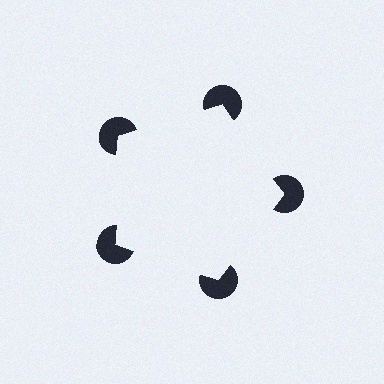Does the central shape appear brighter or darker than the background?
It typically appears slightly brighter than the background, even though no actual brightness change is drawn.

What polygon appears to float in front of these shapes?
An illusory pentagon — its edges are inferred from the aligned wedge cuts in the pac-man discs, not physically drawn.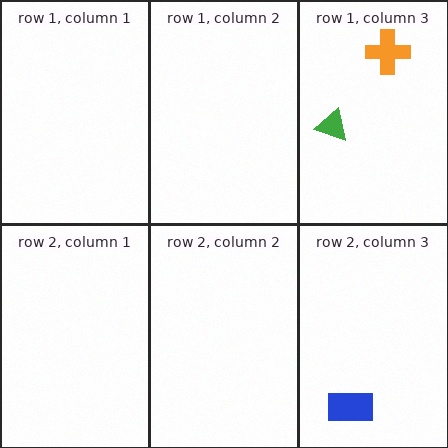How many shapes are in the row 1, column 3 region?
2.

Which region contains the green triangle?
The row 1, column 3 region.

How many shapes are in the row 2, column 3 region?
1.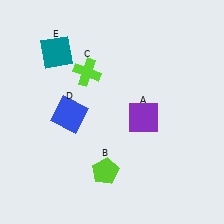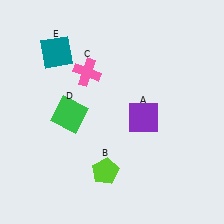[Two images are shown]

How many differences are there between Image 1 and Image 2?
There are 2 differences between the two images.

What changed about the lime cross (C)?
In Image 1, C is lime. In Image 2, it changed to pink.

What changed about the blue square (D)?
In Image 1, D is blue. In Image 2, it changed to green.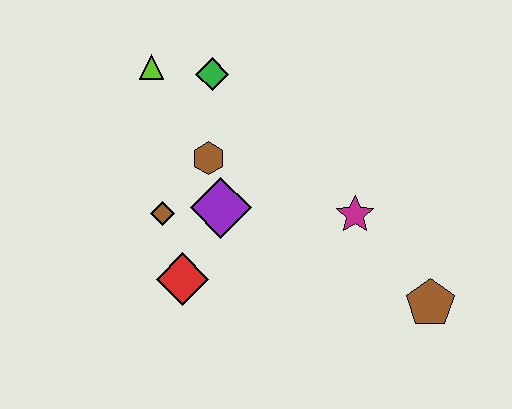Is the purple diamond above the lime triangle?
No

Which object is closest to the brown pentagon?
The magenta star is closest to the brown pentagon.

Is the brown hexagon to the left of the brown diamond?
No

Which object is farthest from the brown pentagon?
The lime triangle is farthest from the brown pentagon.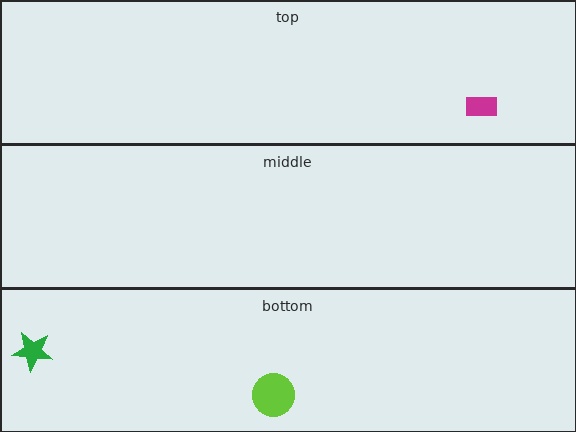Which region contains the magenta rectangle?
The top region.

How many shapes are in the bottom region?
2.